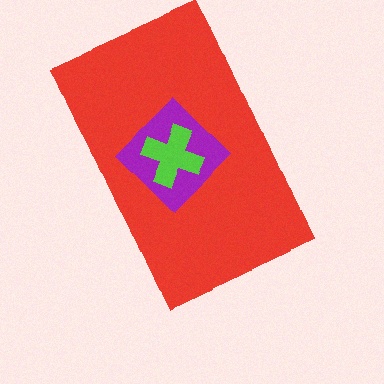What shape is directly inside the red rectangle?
The purple diamond.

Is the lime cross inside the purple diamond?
Yes.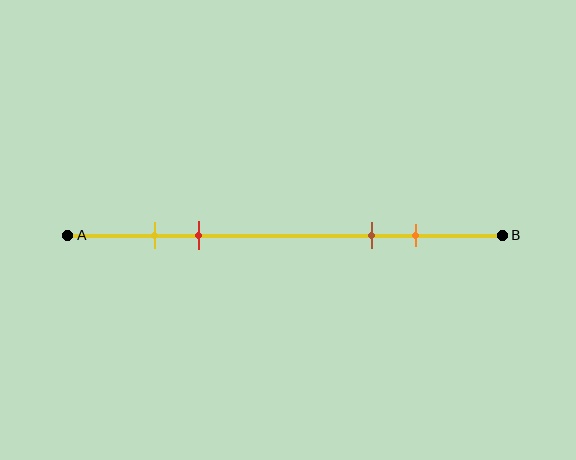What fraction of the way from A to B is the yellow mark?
The yellow mark is approximately 20% (0.2) of the way from A to B.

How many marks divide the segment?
There are 4 marks dividing the segment.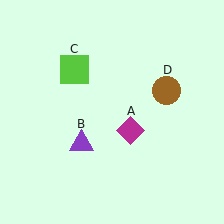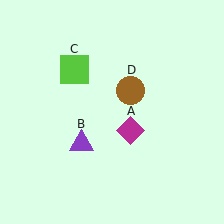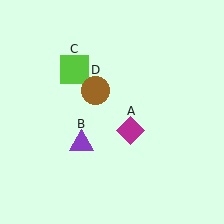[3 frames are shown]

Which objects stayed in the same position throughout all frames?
Magenta diamond (object A) and purple triangle (object B) and lime square (object C) remained stationary.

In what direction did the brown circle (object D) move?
The brown circle (object D) moved left.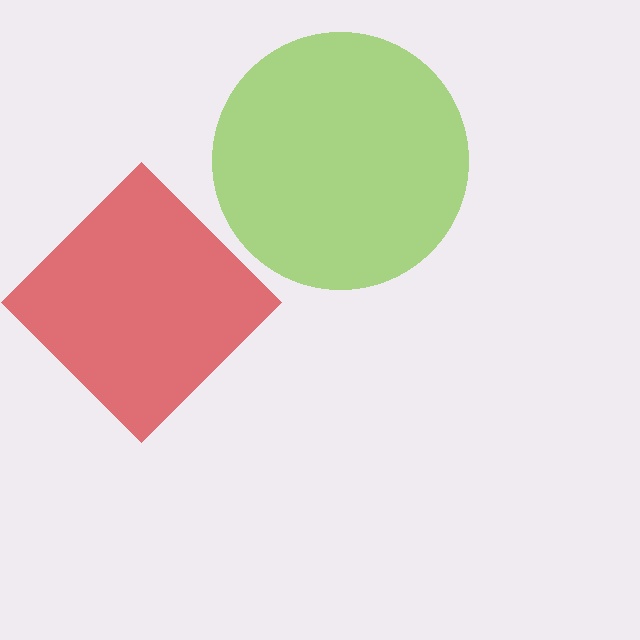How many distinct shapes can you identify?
There are 2 distinct shapes: a red diamond, a lime circle.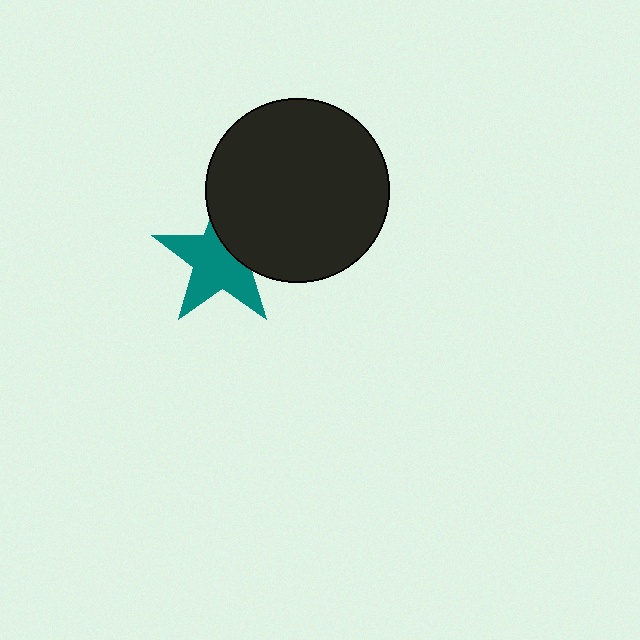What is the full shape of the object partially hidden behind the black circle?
The partially hidden object is a teal star.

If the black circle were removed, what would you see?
You would see the complete teal star.